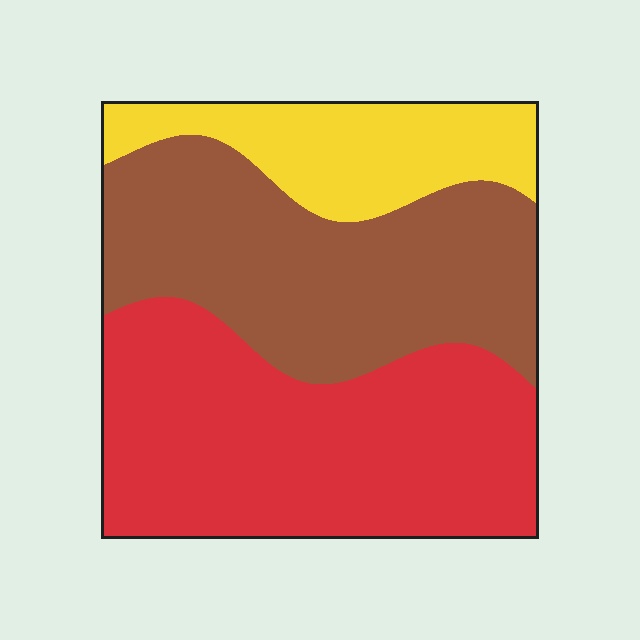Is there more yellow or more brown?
Brown.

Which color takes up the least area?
Yellow, at roughly 20%.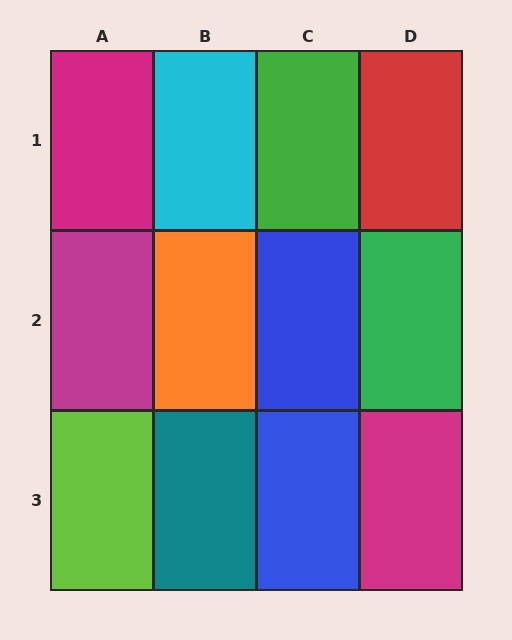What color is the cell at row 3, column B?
Teal.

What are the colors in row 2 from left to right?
Magenta, orange, blue, green.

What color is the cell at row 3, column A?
Lime.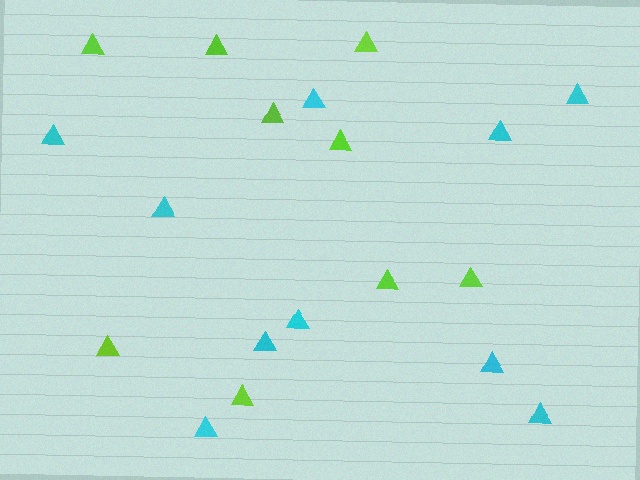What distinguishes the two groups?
There are 2 groups: one group of lime triangles (9) and one group of cyan triangles (10).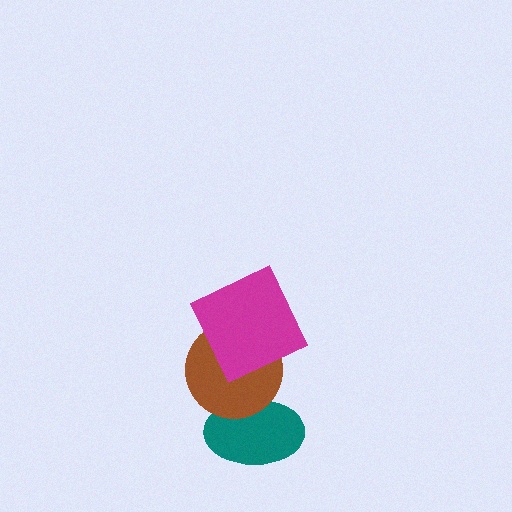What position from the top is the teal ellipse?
The teal ellipse is 3rd from the top.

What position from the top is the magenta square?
The magenta square is 1st from the top.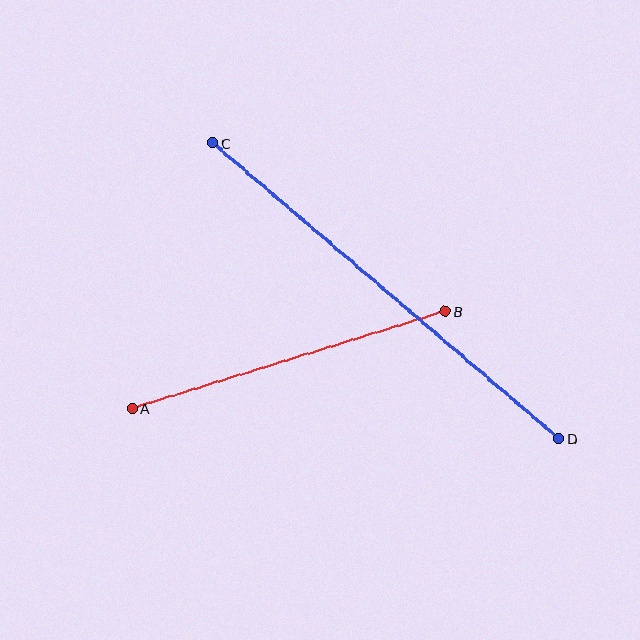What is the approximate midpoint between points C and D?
The midpoint is at approximately (386, 291) pixels.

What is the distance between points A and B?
The distance is approximately 328 pixels.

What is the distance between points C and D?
The distance is approximately 455 pixels.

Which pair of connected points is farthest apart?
Points C and D are farthest apart.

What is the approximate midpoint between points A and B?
The midpoint is at approximately (289, 360) pixels.